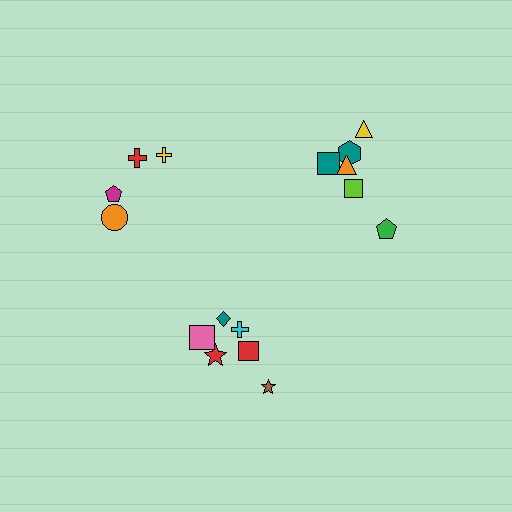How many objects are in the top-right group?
There are 6 objects.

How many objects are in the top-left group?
There are 4 objects.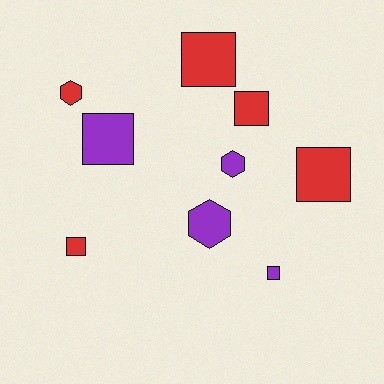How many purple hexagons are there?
There are 2 purple hexagons.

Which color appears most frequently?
Red, with 5 objects.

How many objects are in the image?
There are 9 objects.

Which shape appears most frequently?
Square, with 6 objects.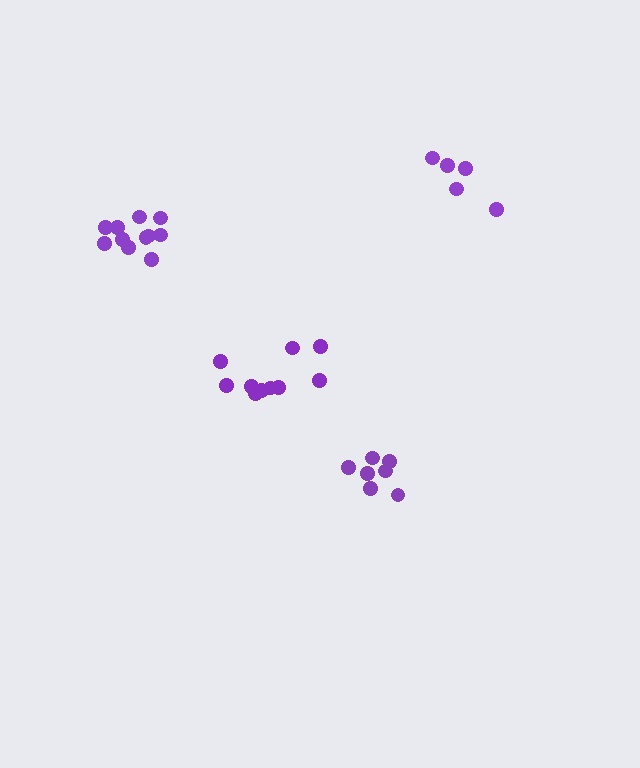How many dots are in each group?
Group 1: 10 dots, Group 2: 11 dots, Group 3: 7 dots, Group 4: 5 dots (33 total).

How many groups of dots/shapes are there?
There are 4 groups.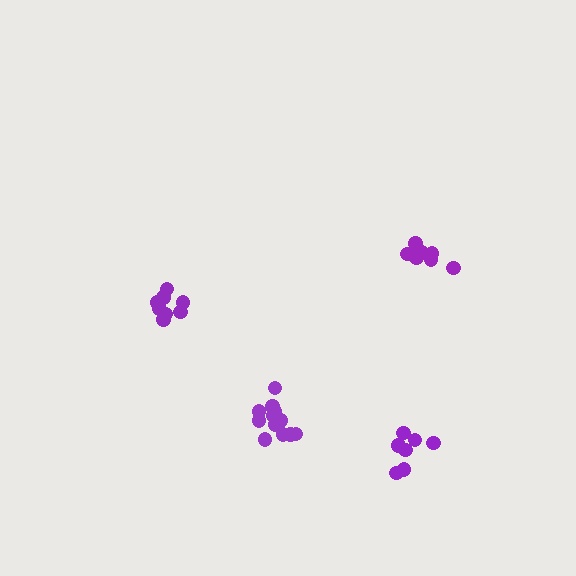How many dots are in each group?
Group 1: 12 dots, Group 2: 7 dots, Group 3: 8 dots, Group 4: 7 dots (34 total).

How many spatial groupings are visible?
There are 4 spatial groupings.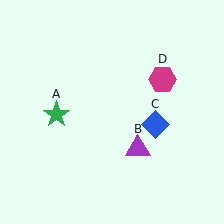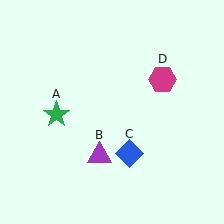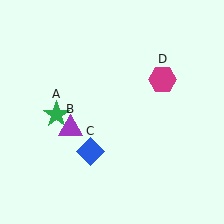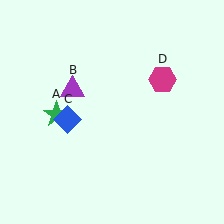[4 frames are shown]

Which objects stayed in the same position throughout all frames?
Green star (object A) and magenta hexagon (object D) remained stationary.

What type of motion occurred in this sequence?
The purple triangle (object B), blue diamond (object C) rotated clockwise around the center of the scene.